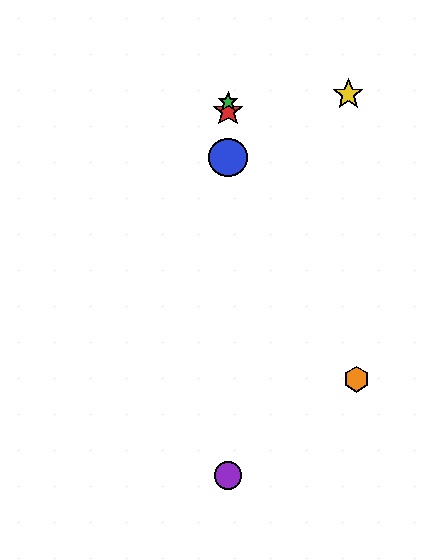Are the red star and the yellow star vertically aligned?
No, the red star is at x≈228 and the yellow star is at x≈348.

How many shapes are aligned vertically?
4 shapes (the red star, the blue circle, the green star, the purple circle) are aligned vertically.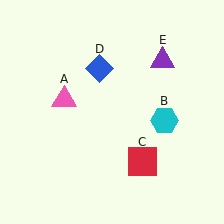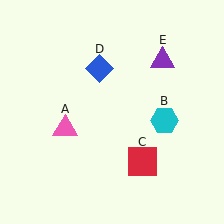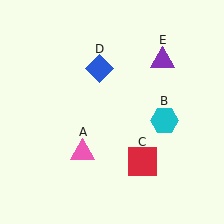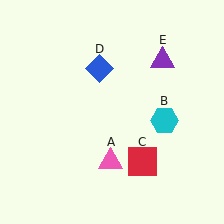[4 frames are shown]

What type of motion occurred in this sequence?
The pink triangle (object A) rotated counterclockwise around the center of the scene.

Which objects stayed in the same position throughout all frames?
Cyan hexagon (object B) and red square (object C) and blue diamond (object D) and purple triangle (object E) remained stationary.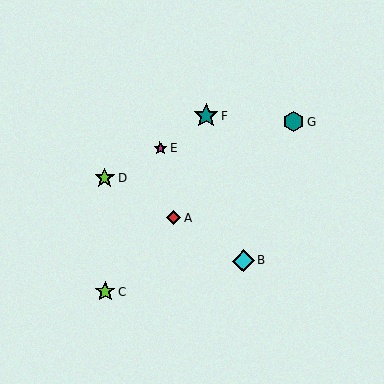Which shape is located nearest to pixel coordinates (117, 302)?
The lime star (labeled C) at (105, 291) is nearest to that location.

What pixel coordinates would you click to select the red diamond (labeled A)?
Click at (174, 218) to select the red diamond A.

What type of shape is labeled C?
Shape C is a lime star.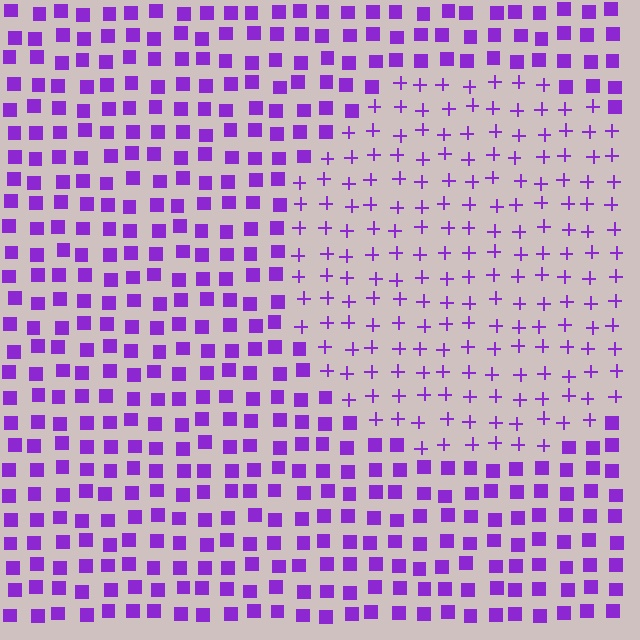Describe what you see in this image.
The image is filled with small purple elements arranged in a uniform grid. A circle-shaped region contains plus signs, while the surrounding area contains squares. The boundary is defined purely by the change in element shape.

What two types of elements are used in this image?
The image uses plus signs inside the circle region and squares outside it.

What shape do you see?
I see a circle.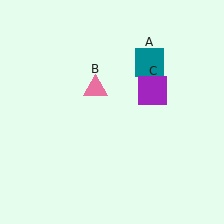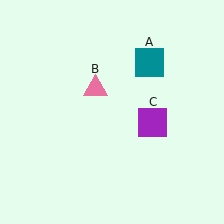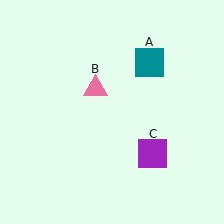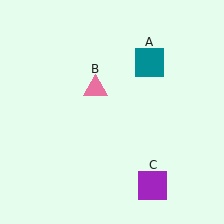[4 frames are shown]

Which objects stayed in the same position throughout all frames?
Teal square (object A) and pink triangle (object B) remained stationary.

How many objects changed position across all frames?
1 object changed position: purple square (object C).